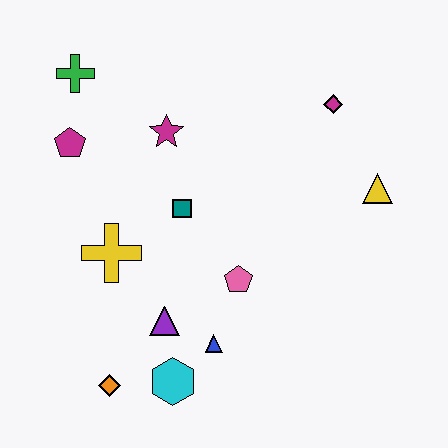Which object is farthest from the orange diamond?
The magenta diamond is farthest from the orange diamond.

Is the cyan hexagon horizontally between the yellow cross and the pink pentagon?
Yes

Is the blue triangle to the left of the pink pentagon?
Yes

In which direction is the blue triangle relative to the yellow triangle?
The blue triangle is to the left of the yellow triangle.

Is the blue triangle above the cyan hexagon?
Yes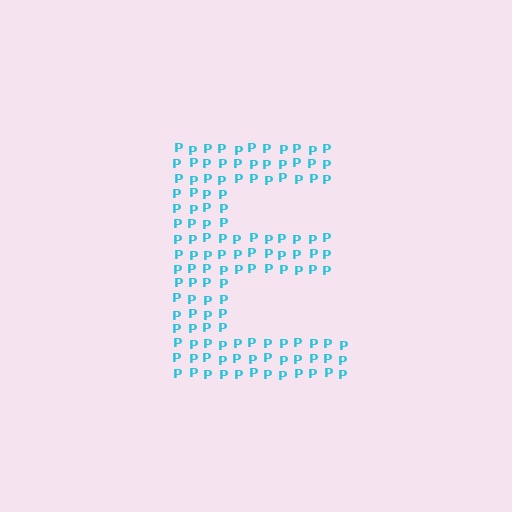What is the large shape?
The large shape is the letter E.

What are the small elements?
The small elements are letter P's.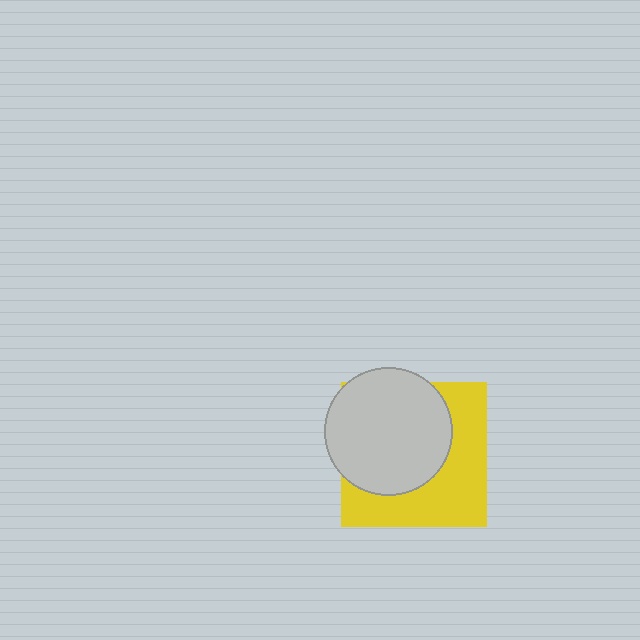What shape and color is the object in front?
The object in front is a light gray circle.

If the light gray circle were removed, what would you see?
You would see the complete yellow square.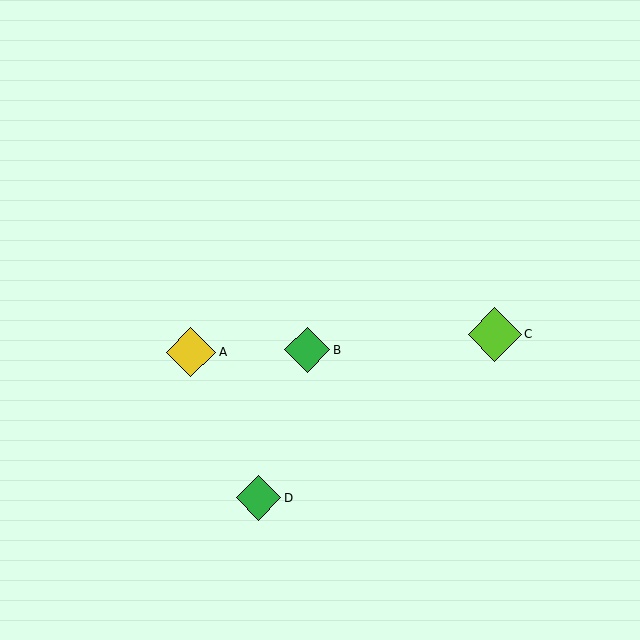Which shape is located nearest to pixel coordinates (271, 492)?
The green diamond (labeled D) at (258, 498) is nearest to that location.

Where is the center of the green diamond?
The center of the green diamond is at (307, 350).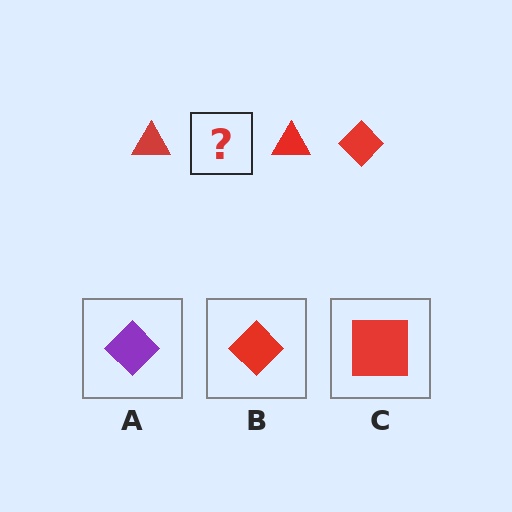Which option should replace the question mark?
Option B.